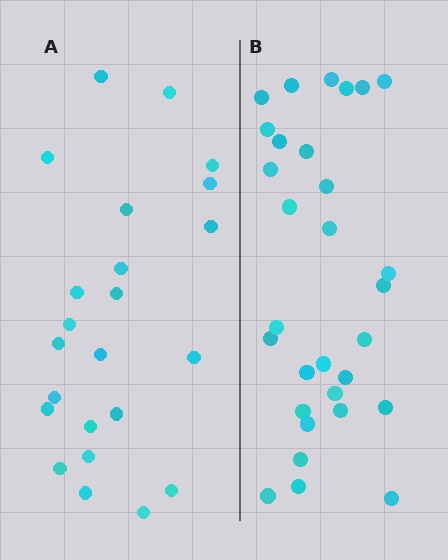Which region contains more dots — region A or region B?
Region B (the right region) has more dots.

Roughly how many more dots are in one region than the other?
Region B has roughly 8 or so more dots than region A.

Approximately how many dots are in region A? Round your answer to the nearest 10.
About 20 dots. (The exact count is 23, which rounds to 20.)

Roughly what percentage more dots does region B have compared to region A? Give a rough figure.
About 30% more.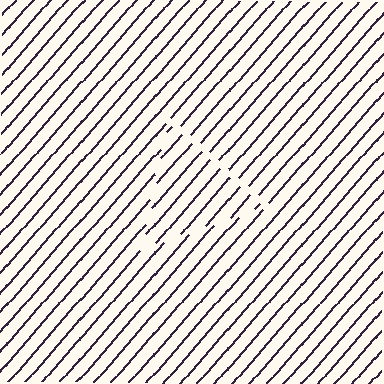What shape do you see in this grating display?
An illusory triangle. The interior of the shape contains the same grating, shifted by half a period — the contour is defined by the phase discontinuity where line-ends from the inner and outer gratings abut.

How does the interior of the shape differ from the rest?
The interior of the shape contains the same grating, shifted by half a period — the contour is defined by the phase discontinuity where line-ends from the inner and outer gratings abut.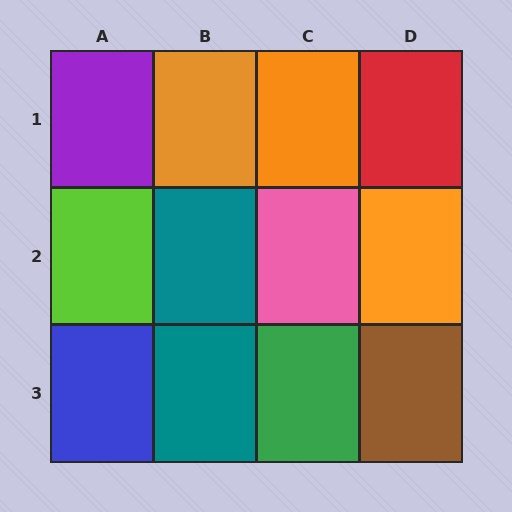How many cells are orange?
3 cells are orange.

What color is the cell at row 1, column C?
Orange.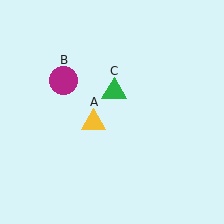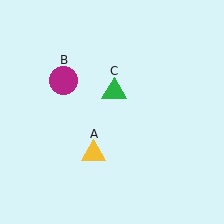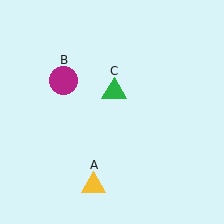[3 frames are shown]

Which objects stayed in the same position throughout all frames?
Magenta circle (object B) and green triangle (object C) remained stationary.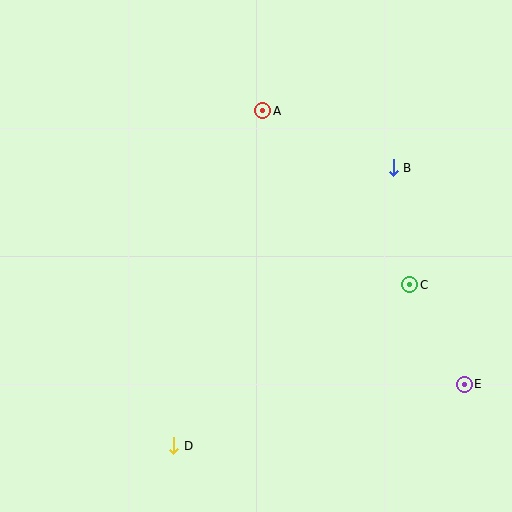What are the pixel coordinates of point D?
Point D is at (174, 446).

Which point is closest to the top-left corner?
Point A is closest to the top-left corner.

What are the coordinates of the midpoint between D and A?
The midpoint between D and A is at (218, 278).